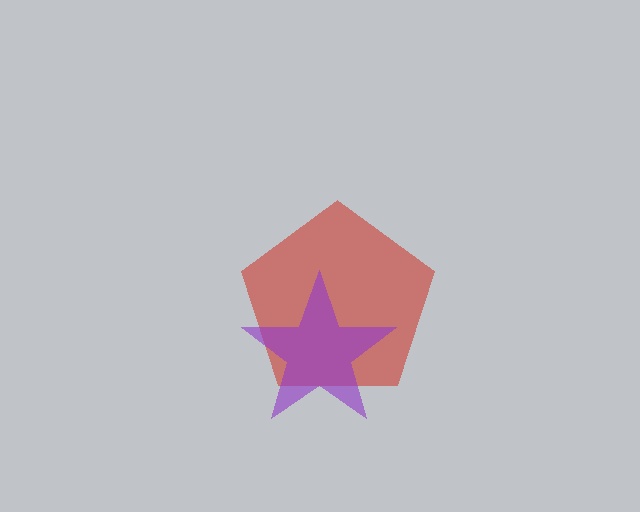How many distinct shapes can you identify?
There are 2 distinct shapes: a red pentagon, a purple star.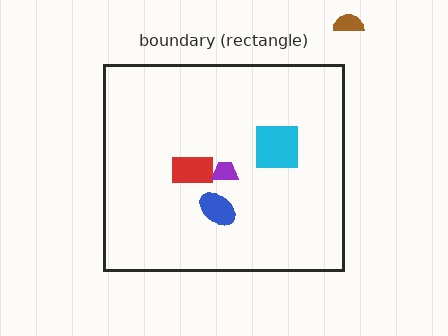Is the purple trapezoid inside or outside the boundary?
Inside.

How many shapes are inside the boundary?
4 inside, 1 outside.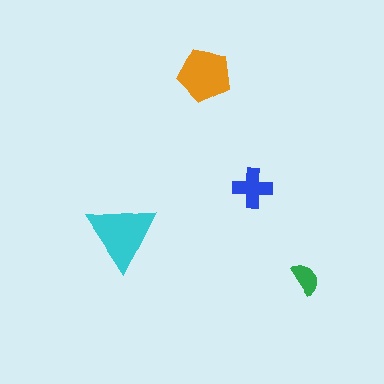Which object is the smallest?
The green semicircle.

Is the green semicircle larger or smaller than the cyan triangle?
Smaller.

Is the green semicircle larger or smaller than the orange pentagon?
Smaller.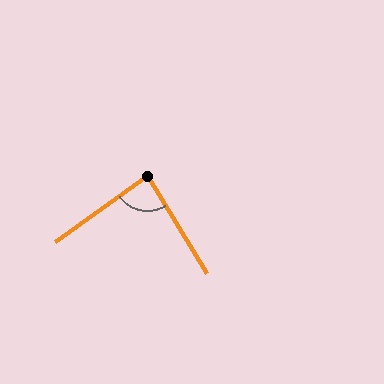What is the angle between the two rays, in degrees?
Approximately 86 degrees.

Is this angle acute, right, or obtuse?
It is approximately a right angle.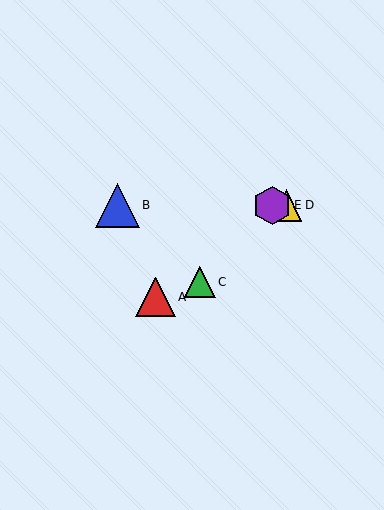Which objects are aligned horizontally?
Objects B, D, E are aligned horizontally.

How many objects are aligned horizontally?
3 objects (B, D, E) are aligned horizontally.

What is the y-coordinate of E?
Object E is at y≈205.